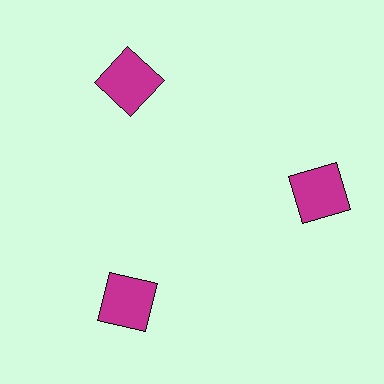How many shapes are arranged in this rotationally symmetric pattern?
There are 3 shapes, arranged in 3 groups of 1.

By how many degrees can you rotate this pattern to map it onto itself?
The pattern maps onto itself every 120 degrees of rotation.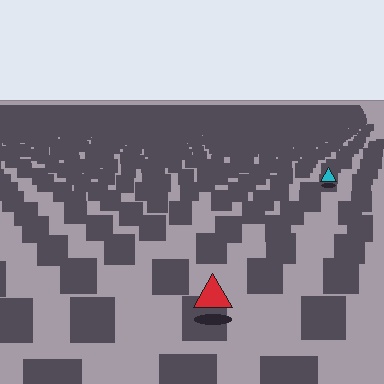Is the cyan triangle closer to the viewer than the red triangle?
No. The red triangle is closer — you can tell from the texture gradient: the ground texture is coarser near it.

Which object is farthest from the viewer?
The cyan triangle is farthest from the viewer. It appears smaller and the ground texture around it is denser.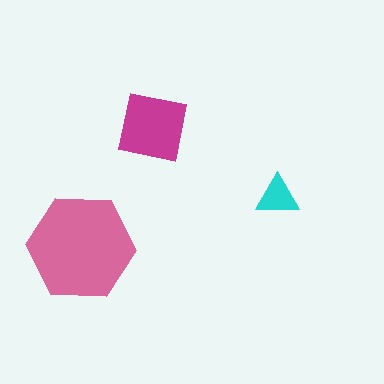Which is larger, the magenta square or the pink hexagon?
The pink hexagon.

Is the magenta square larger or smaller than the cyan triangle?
Larger.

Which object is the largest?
The pink hexagon.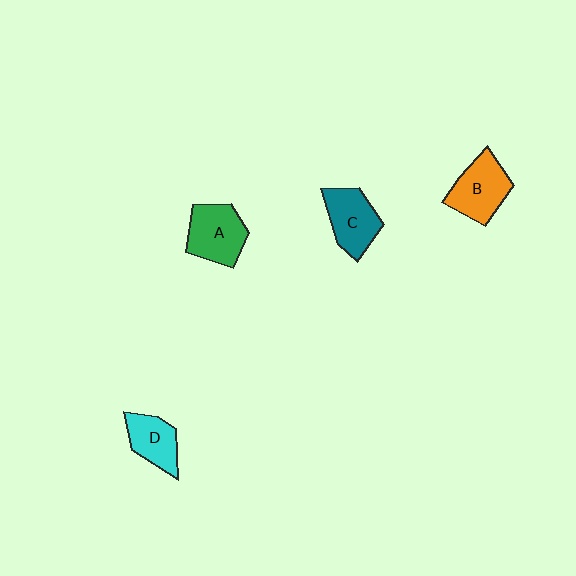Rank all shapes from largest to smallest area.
From largest to smallest: A (green), B (orange), C (teal), D (cyan).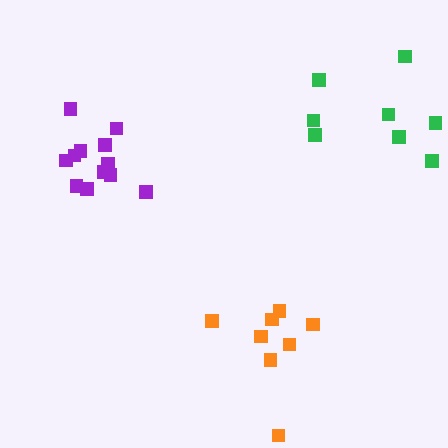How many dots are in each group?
Group 1: 12 dots, Group 2: 8 dots, Group 3: 8 dots (28 total).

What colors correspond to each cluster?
The clusters are colored: purple, green, orange.